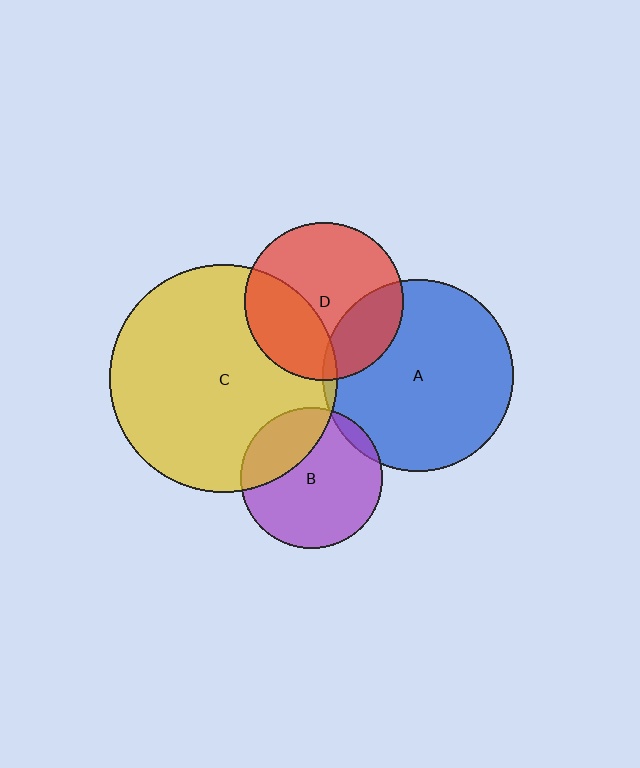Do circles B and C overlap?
Yes.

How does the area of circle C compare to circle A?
Approximately 1.4 times.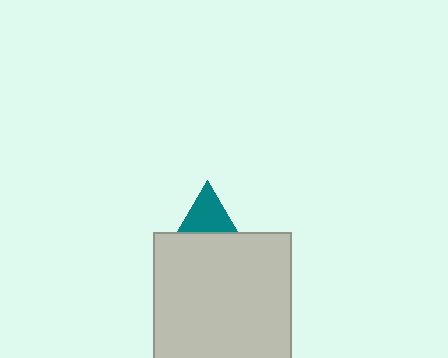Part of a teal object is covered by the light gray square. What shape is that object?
It is a triangle.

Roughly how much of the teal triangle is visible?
A small part of it is visible (roughly 38%).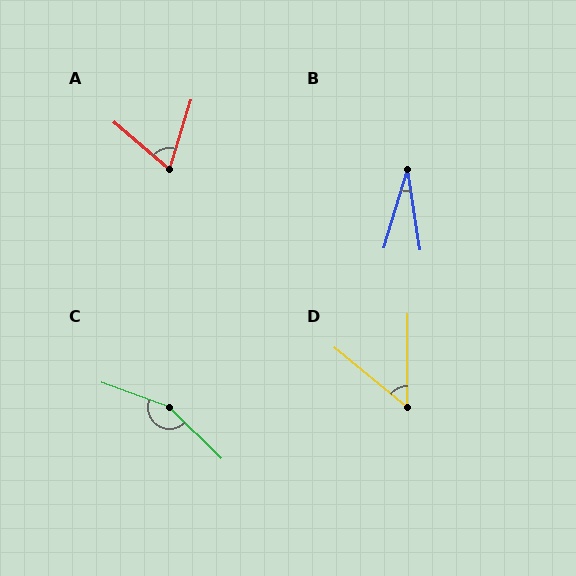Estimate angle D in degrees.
Approximately 51 degrees.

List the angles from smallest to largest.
B (26°), D (51°), A (67°), C (155°).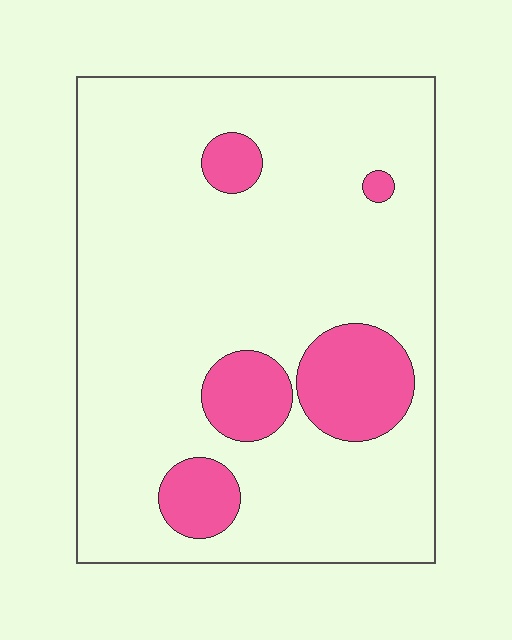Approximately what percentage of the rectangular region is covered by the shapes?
Approximately 15%.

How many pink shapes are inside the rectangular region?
5.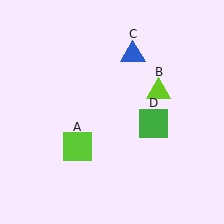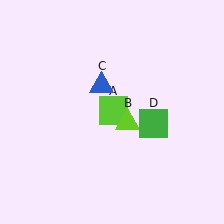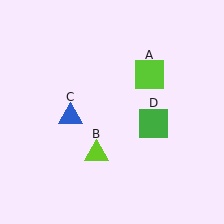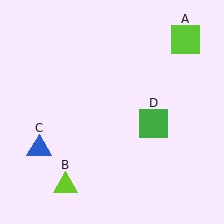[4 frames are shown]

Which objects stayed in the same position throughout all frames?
Green square (object D) remained stationary.